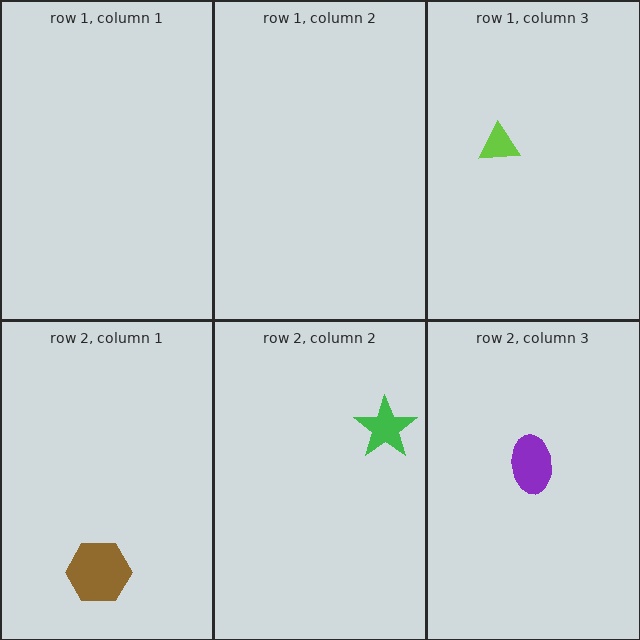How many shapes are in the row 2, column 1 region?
1.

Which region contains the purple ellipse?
The row 2, column 3 region.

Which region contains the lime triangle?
The row 1, column 3 region.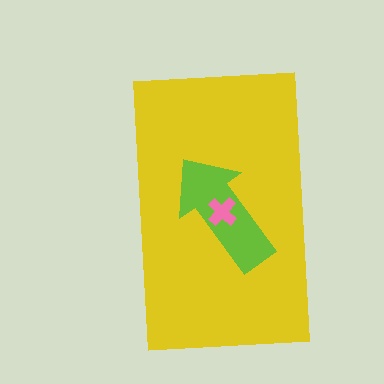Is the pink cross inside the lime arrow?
Yes.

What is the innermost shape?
The pink cross.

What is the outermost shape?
The yellow rectangle.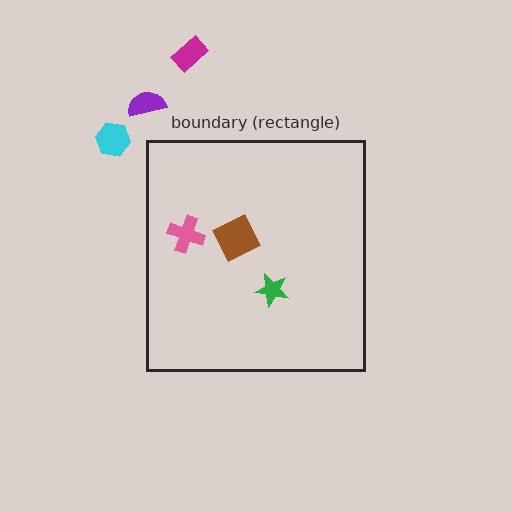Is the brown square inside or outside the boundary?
Inside.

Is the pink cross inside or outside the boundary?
Inside.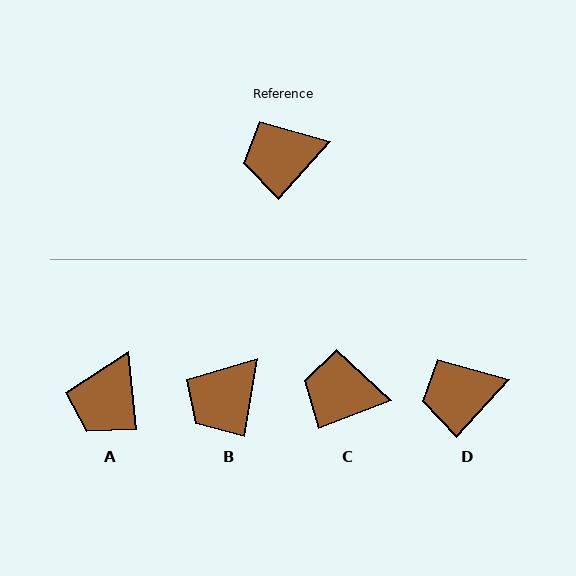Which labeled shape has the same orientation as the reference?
D.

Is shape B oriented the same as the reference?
No, it is off by about 32 degrees.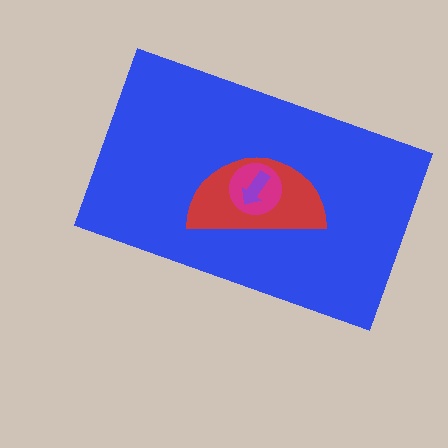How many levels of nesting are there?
4.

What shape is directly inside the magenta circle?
The purple arrow.